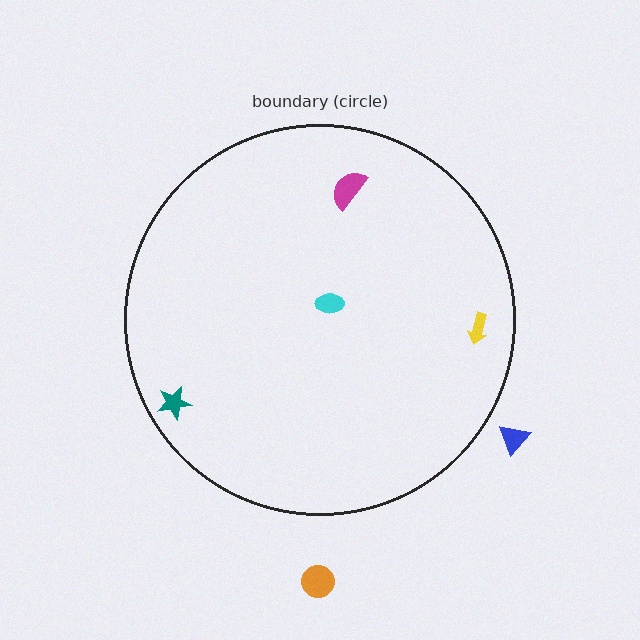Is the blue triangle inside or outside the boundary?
Outside.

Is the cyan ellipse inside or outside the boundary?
Inside.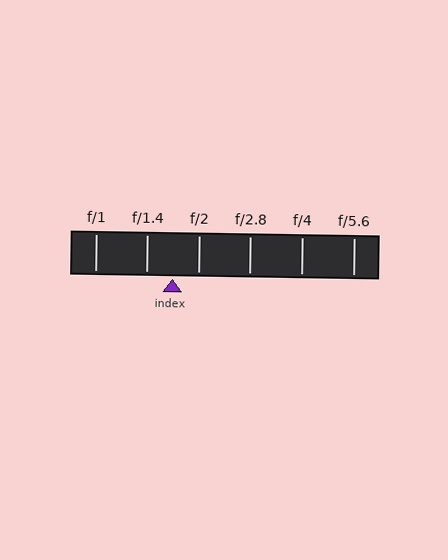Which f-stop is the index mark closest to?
The index mark is closest to f/2.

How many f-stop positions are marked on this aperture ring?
There are 6 f-stop positions marked.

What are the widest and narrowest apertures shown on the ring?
The widest aperture shown is f/1 and the narrowest is f/5.6.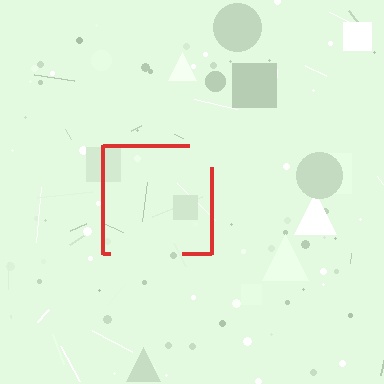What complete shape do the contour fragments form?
The contour fragments form a square.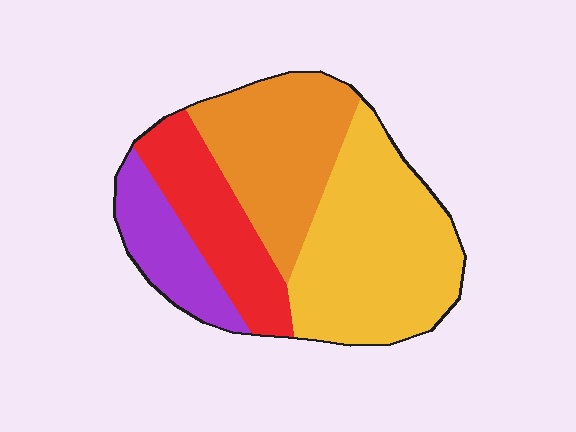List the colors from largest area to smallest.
From largest to smallest: yellow, orange, red, purple.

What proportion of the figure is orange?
Orange covers around 25% of the figure.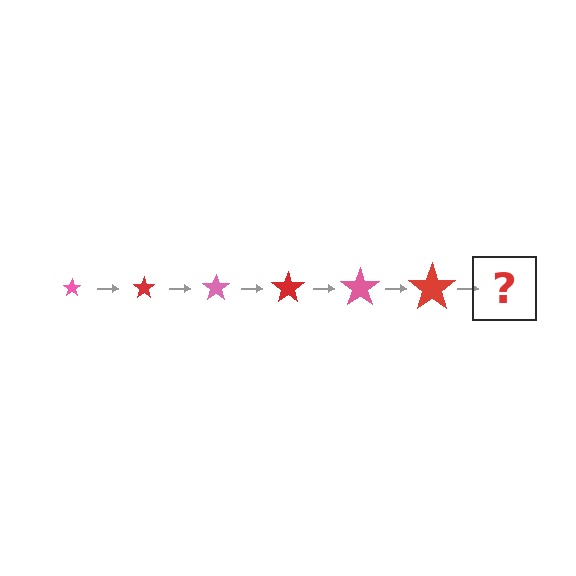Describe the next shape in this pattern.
It should be a pink star, larger than the previous one.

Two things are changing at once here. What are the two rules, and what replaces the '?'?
The two rules are that the star grows larger each step and the color cycles through pink and red. The '?' should be a pink star, larger than the previous one.